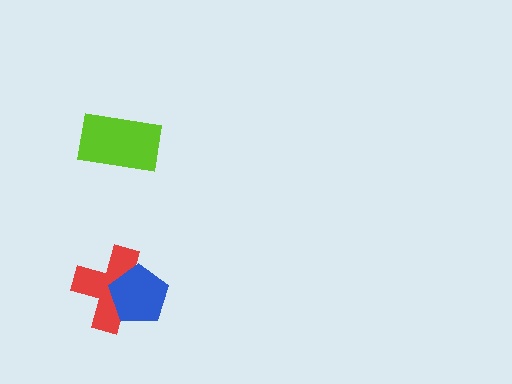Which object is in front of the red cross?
The blue pentagon is in front of the red cross.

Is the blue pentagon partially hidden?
No, no other shape covers it.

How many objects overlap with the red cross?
1 object overlaps with the red cross.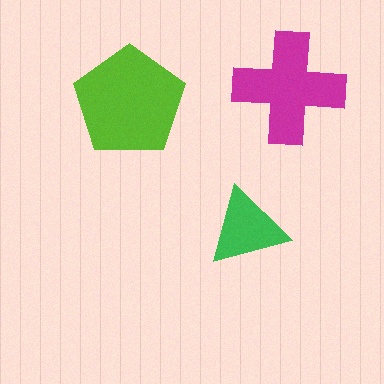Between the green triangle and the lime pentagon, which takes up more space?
The lime pentagon.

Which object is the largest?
The lime pentagon.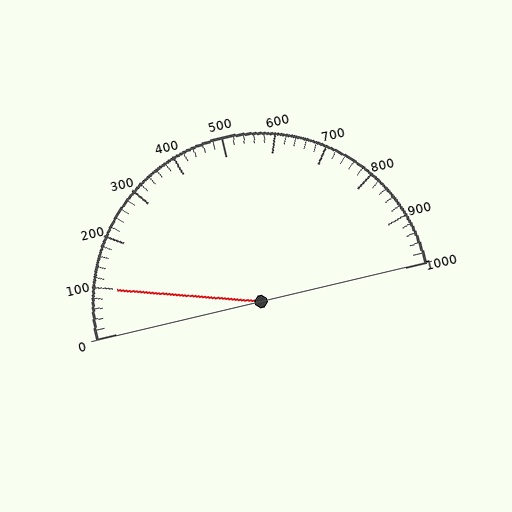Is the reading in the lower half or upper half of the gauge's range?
The reading is in the lower half of the range (0 to 1000).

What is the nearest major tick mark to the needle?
The nearest major tick mark is 100.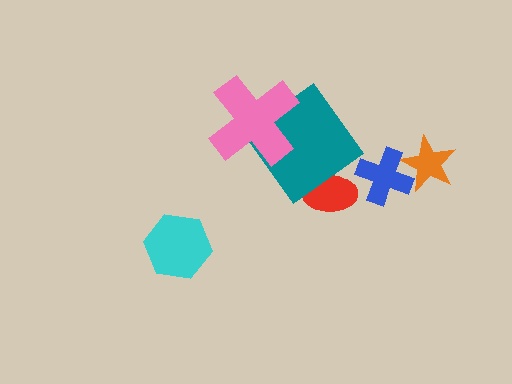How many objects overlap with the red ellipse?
1 object overlaps with the red ellipse.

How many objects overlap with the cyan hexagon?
0 objects overlap with the cyan hexagon.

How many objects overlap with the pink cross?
1 object overlaps with the pink cross.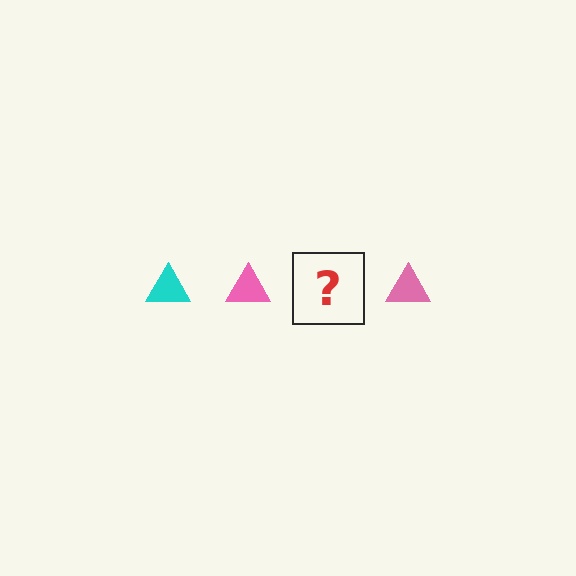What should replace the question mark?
The question mark should be replaced with a cyan triangle.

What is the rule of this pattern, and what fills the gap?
The rule is that the pattern cycles through cyan, pink triangles. The gap should be filled with a cyan triangle.